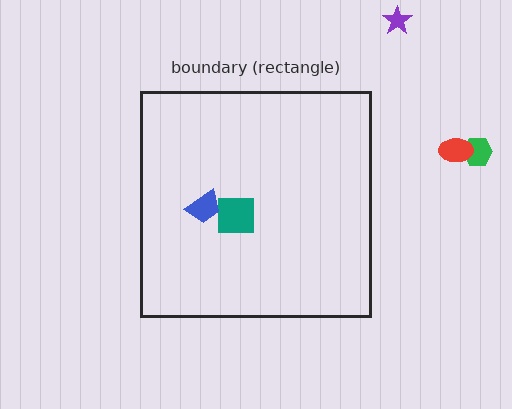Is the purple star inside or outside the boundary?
Outside.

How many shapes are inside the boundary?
2 inside, 3 outside.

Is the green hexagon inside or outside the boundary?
Outside.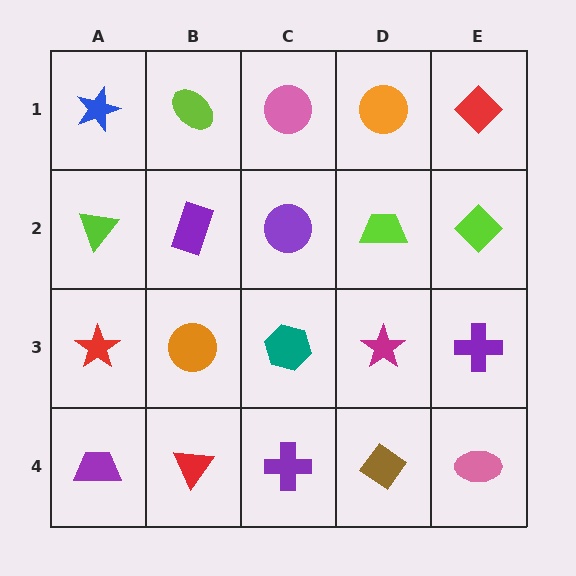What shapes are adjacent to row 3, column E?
A lime diamond (row 2, column E), a pink ellipse (row 4, column E), a magenta star (row 3, column D).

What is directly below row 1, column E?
A lime diamond.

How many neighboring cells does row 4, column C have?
3.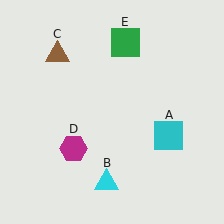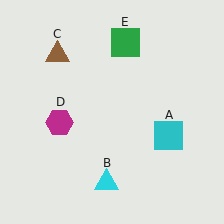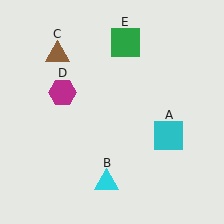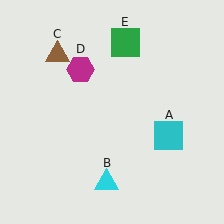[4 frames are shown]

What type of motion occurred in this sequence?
The magenta hexagon (object D) rotated clockwise around the center of the scene.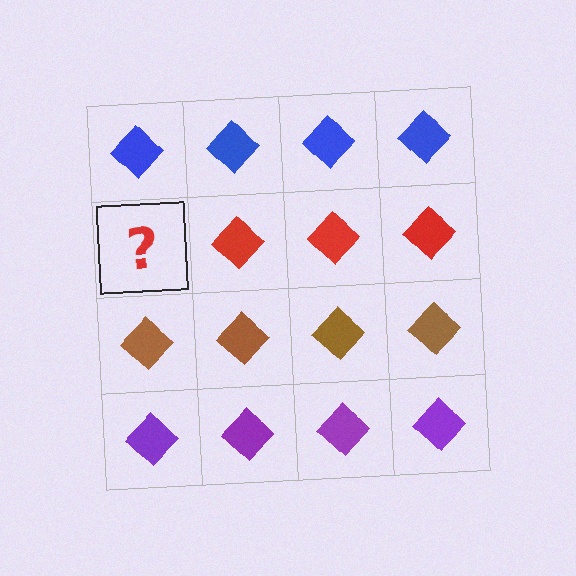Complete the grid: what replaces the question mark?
The question mark should be replaced with a red diamond.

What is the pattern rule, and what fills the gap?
The rule is that each row has a consistent color. The gap should be filled with a red diamond.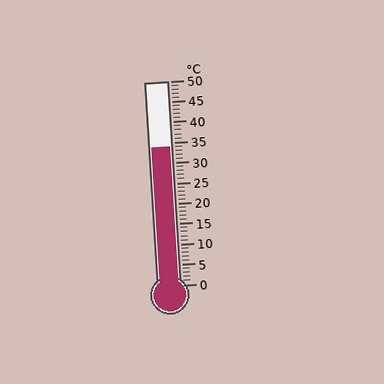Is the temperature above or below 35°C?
The temperature is below 35°C.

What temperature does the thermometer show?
The thermometer shows approximately 34°C.